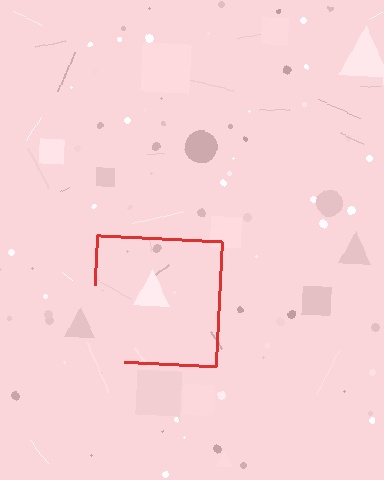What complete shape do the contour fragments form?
The contour fragments form a square.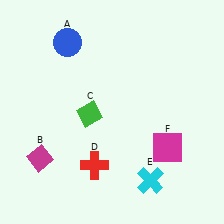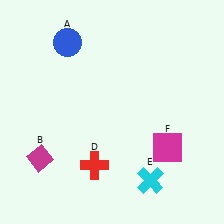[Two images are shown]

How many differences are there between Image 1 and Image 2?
There is 1 difference between the two images.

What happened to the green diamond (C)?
The green diamond (C) was removed in Image 2. It was in the bottom-left area of Image 1.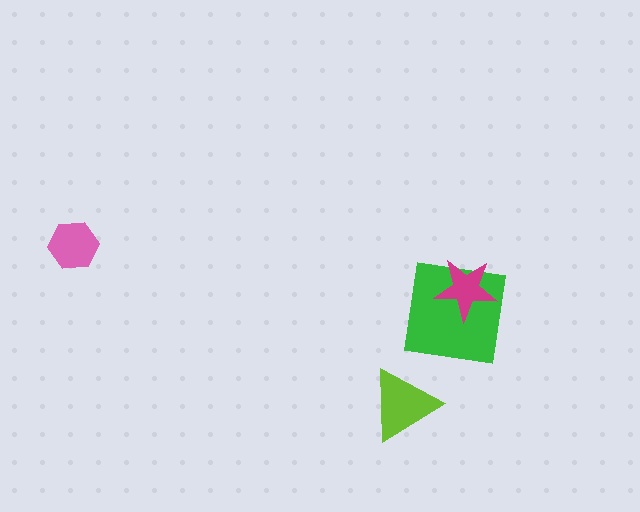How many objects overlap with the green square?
1 object overlaps with the green square.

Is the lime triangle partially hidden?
No, no other shape covers it.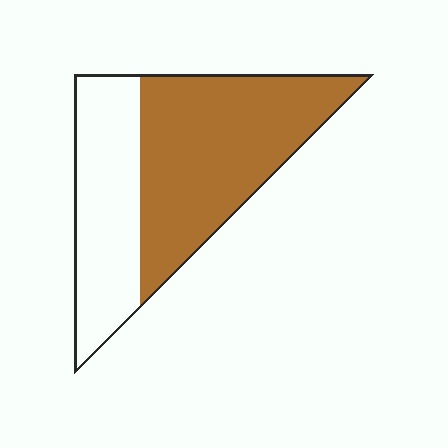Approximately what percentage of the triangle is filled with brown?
Approximately 60%.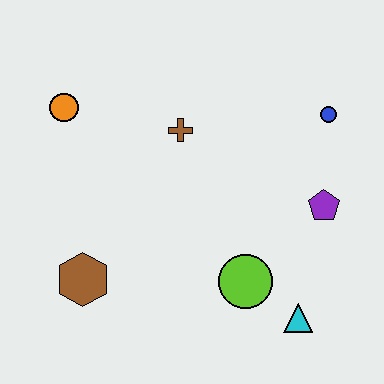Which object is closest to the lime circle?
The cyan triangle is closest to the lime circle.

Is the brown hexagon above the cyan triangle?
Yes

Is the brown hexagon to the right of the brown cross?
No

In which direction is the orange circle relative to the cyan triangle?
The orange circle is to the left of the cyan triangle.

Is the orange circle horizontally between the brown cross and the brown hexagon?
No